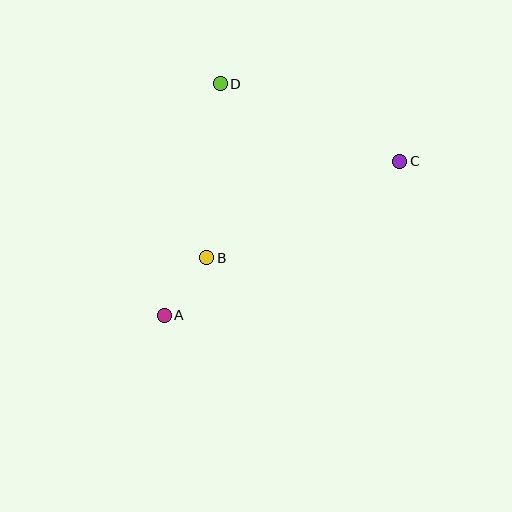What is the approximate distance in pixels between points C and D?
The distance between C and D is approximately 195 pixels.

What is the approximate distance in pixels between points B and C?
The distance between B and C is approximately 216 pixels.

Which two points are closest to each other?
Points A and B are closest to each other.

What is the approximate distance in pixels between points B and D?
The distance between B and D is approximately 174 pixels.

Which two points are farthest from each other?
Points A and C are farthest from each other.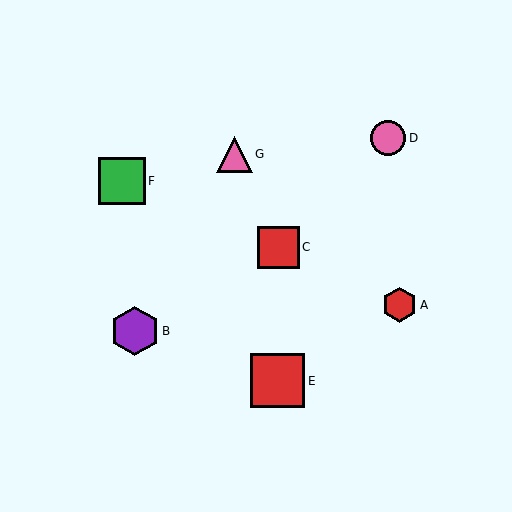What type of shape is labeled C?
Shape C is a red square.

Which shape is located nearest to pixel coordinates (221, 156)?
The pink triangle (labeled G) at (234, 154) is nearest to that location.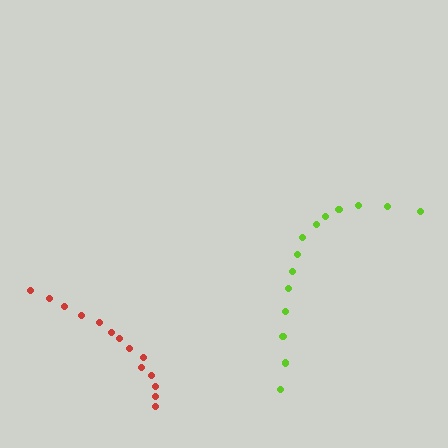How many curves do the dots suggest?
There are 2 distinct paths.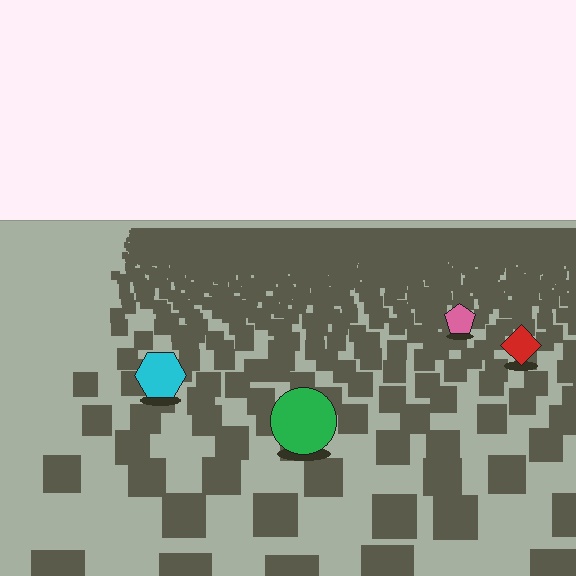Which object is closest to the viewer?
The green circle is closest. The texture marks near it are larger and more spread out.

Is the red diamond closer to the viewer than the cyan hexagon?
No. The cyan hexagon is closer — you can tell from the texture gradient: the ground texture is coarser near it.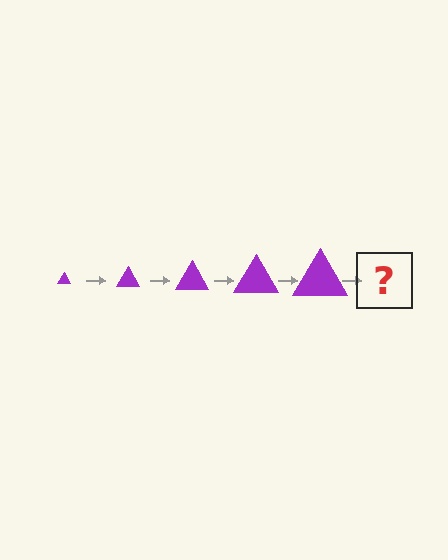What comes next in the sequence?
The next element should be a purple triangle, larger than the previous one.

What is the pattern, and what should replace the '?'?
The pattern is that the triangle gets progressively larger each step. The '?' should be a purple triangle, larger than the previous one.